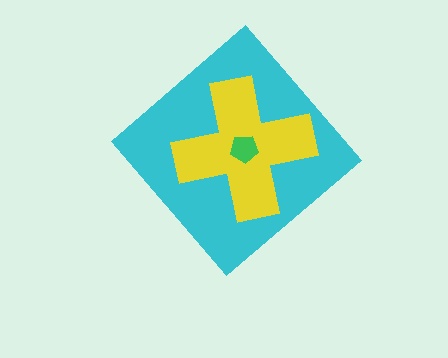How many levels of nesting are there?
3.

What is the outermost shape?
The cyan diamond.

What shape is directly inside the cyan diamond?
The yellow cross.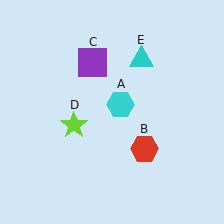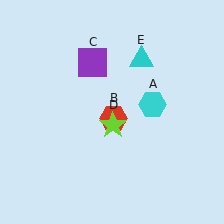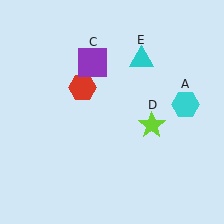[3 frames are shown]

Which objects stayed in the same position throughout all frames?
Purple square (object C) and cyan triangle (object E) remained stationary.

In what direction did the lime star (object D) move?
The lime star (object D) moved right.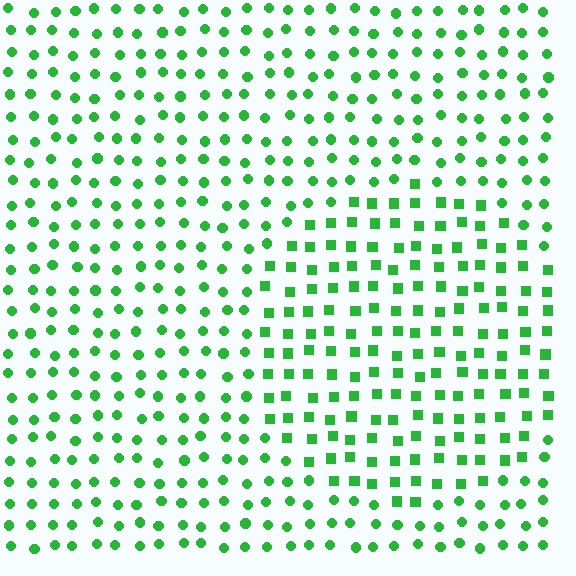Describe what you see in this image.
The image is filled with small green elements arranged in a uniform grid. A circle-shaped region contains squares, while the surrounding area contains circles. The boundary is defined purely by the change in element shape.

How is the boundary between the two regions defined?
The boundary is defined by a change in element shape: squares inside vs. circles outside. All elements share the same color and spacing.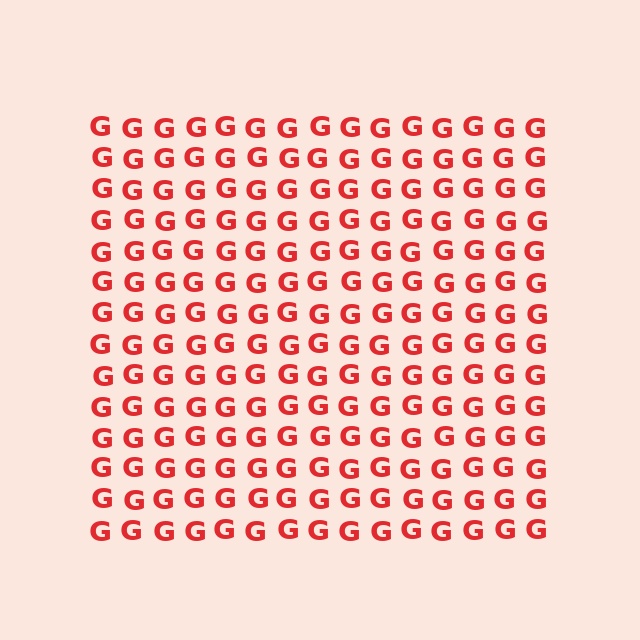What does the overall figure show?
The overall figure shows a square.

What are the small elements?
The small elements are letter G's.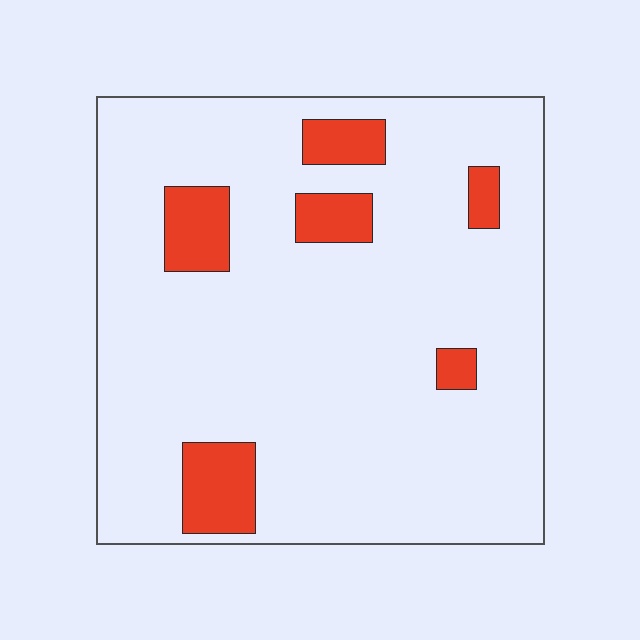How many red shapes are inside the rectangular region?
6.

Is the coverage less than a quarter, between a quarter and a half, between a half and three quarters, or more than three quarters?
Less than a quarter.